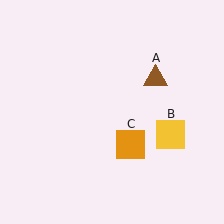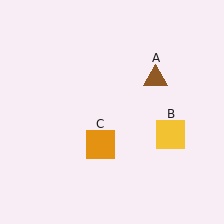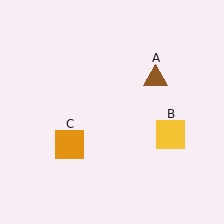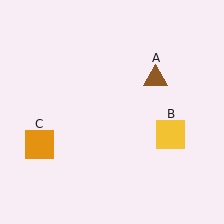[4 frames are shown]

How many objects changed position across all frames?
1 object changed position: orange square (object C).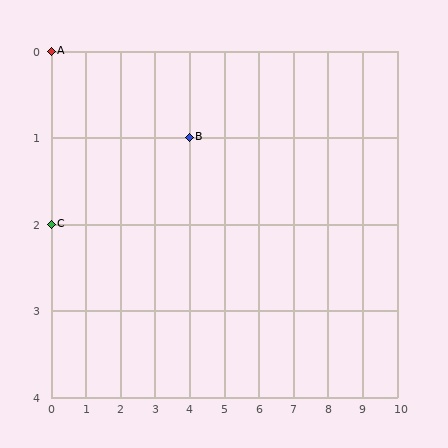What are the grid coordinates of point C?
Point C is at grid coordinates (0, 2).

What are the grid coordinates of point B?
Point B is at grid coordinates (4, 1).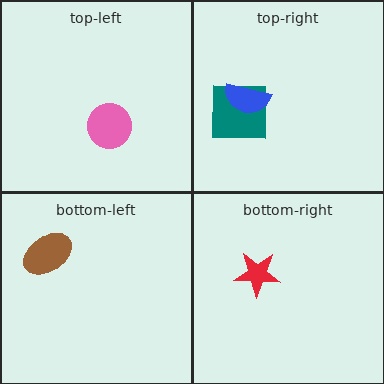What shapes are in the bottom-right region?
The red star.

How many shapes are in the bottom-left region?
1.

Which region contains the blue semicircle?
The top-right region.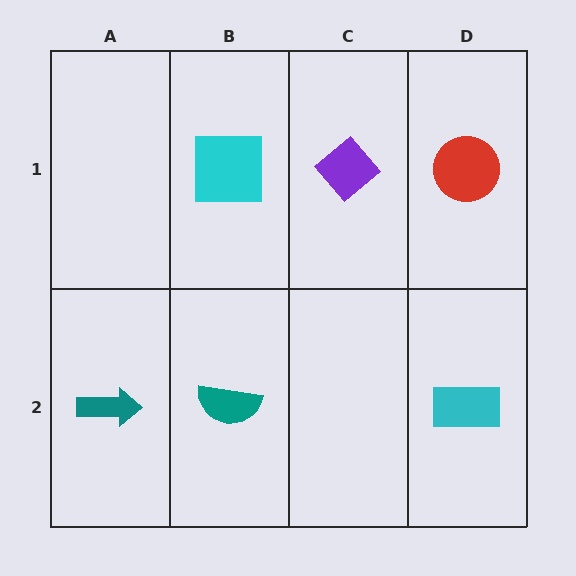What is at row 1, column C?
A purple diamond.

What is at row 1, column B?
A cyan square.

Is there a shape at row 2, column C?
No, that cell is empty.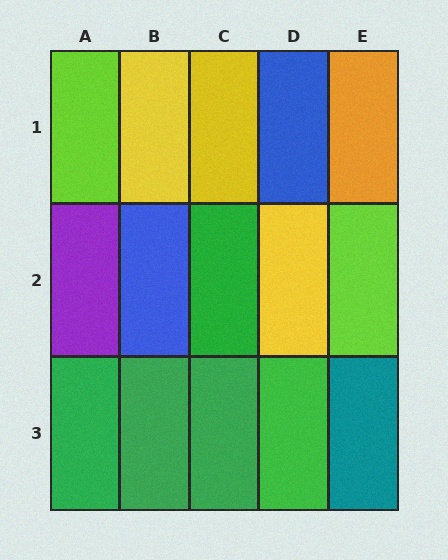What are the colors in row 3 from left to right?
Green, green, green, green, teal.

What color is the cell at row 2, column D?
Yellow.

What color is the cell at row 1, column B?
Yellow.